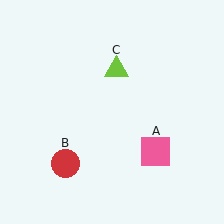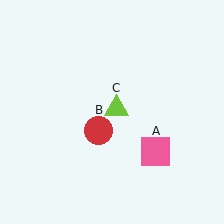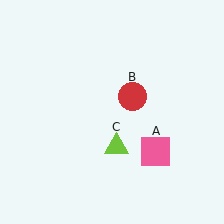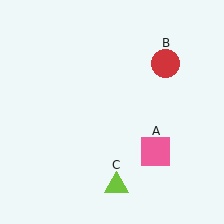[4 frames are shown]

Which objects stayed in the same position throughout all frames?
Pink square (object A) remained stationary.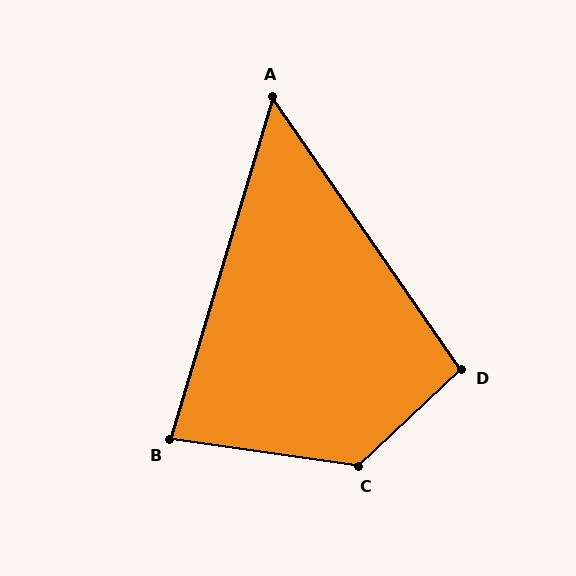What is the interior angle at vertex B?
Approximately 82 degrees (acute).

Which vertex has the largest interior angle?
C, at approximately 129 degrees.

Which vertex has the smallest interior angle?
A, at approximately 51 degrees.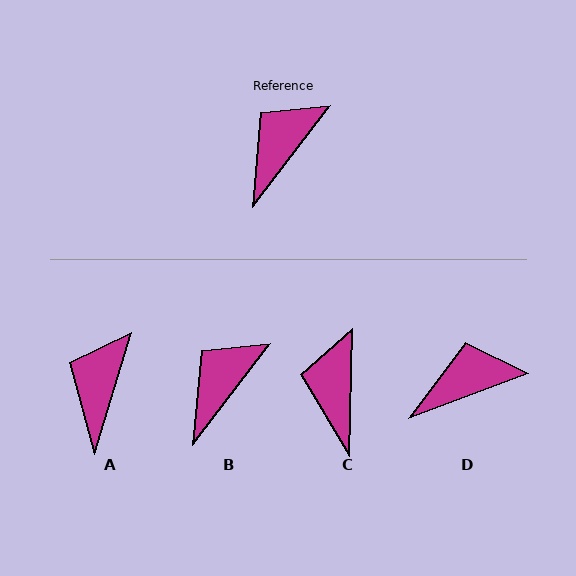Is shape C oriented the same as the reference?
No, it is off by about 36 degrees.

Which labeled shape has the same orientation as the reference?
B.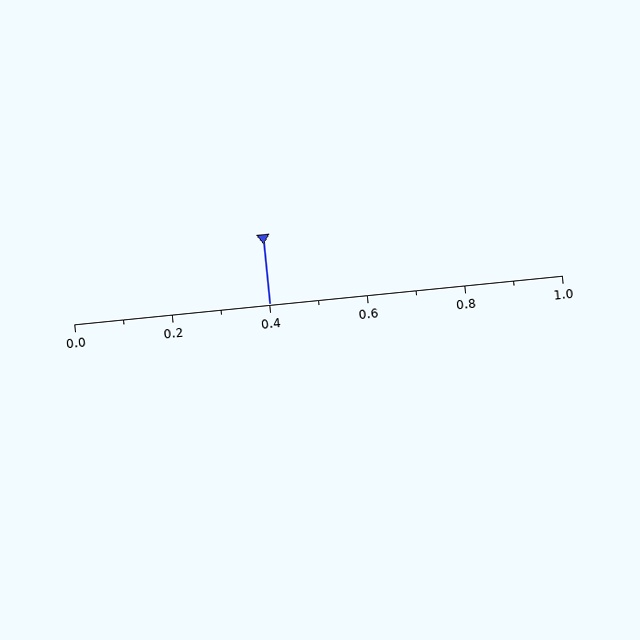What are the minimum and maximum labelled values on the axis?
The axis runs from 0.0 to 1.0.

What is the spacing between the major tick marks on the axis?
The major ticks are spaced 0.2 apart.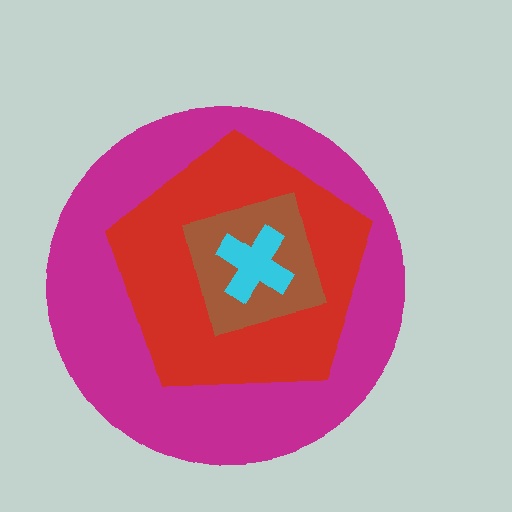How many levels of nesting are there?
4.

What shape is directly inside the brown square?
The cyan cross.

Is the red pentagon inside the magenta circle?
Yes.